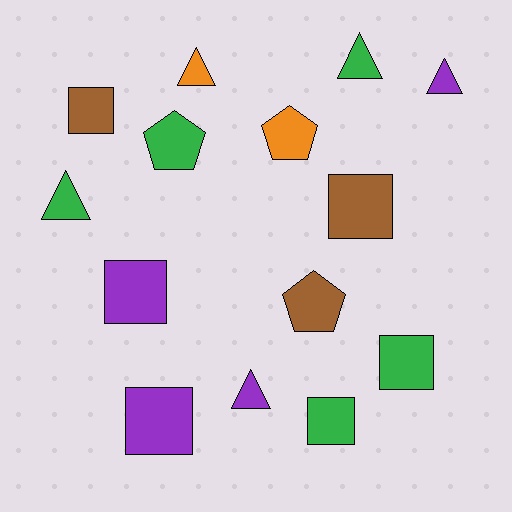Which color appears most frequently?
Green, with 5 objects.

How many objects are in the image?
There are 14 objects.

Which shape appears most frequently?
Square, with 6 objects.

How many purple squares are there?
There are 2 purple squares.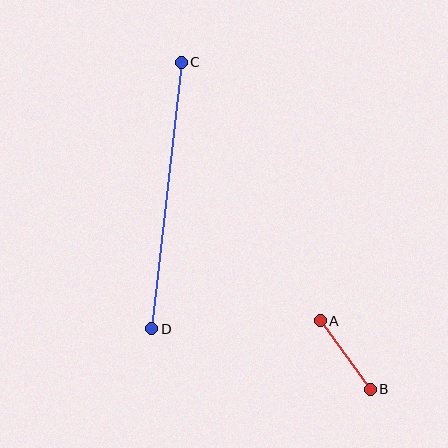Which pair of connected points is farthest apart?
Points C and D are farthest apart.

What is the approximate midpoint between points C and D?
The midpoint is at approximately (167, 196) pixels.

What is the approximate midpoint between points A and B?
The midpoint is at approximately (345, 355) pixels.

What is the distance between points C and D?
The distance is approximately 268 pixels.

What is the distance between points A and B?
The distance is approximately 85 pixels.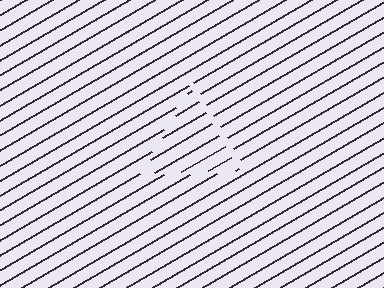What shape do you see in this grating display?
An illusory triangle. The interior of the shape contains the same grating, shifted by half a period — the contour is defined by the phase discontinuity where line-ends from the inner and outer gratings abut.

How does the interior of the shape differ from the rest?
The interior of the shape contains the same grating, shifted by half a period — the contour is defined by the phase discontinuity where line-ends from the inner and outer gratings abut.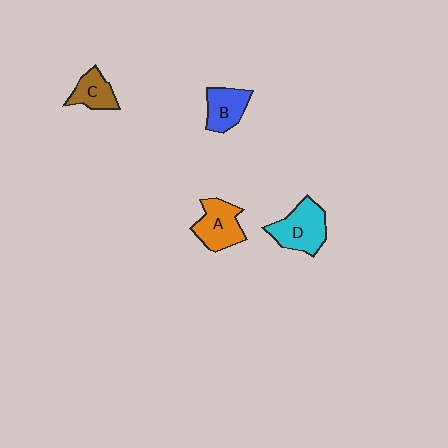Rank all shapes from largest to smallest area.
From largest to smallest: D (cyan), A (orange), B (blue), C (brown).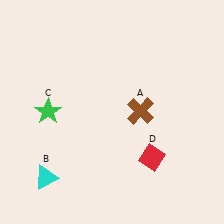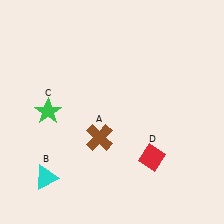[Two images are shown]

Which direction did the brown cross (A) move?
The brown cross (A) moved left.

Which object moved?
The brown cross (A) moved left.